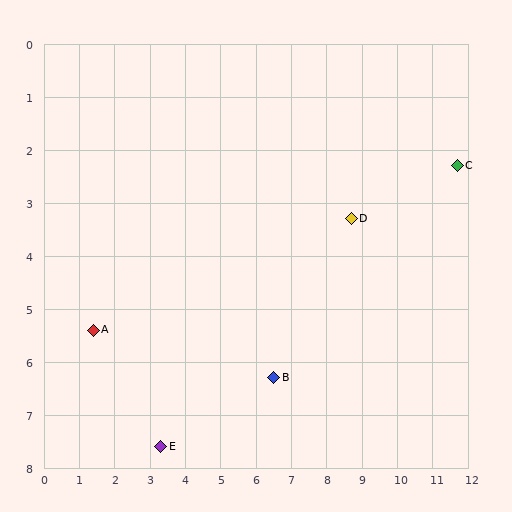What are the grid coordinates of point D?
Point D is at approximately (8.7, 3.3).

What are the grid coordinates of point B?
Point B is at approximately (6.5, 6.3).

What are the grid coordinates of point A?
Point A is at approximately (1.4, 5.4).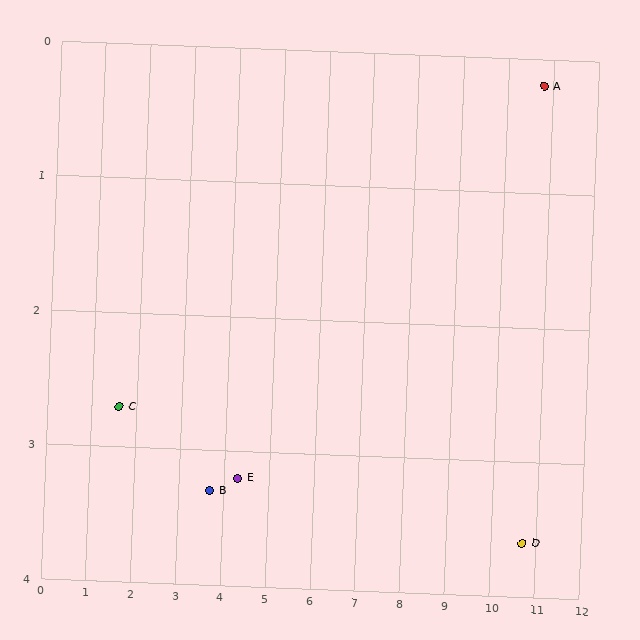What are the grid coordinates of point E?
Point E is at approximately (4.3, 3.2).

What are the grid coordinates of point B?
Point B is at approximately (3.7, 3.3).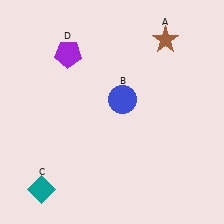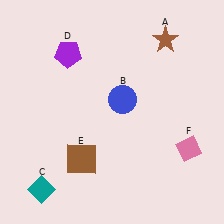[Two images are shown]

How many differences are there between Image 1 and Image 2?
There are 2 differences between the two images.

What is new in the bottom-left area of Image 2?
A brown square (E) was added in the bottom-left area of Image 2.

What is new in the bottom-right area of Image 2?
A pink diamond (F) was added in the bottom-right area of Image 2.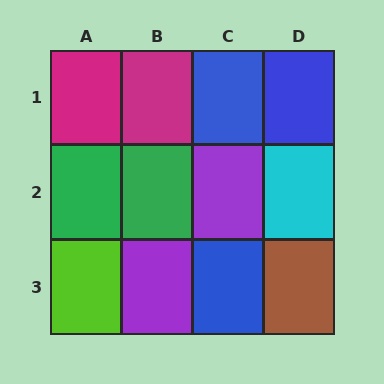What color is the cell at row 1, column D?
Blue.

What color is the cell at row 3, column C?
Blue.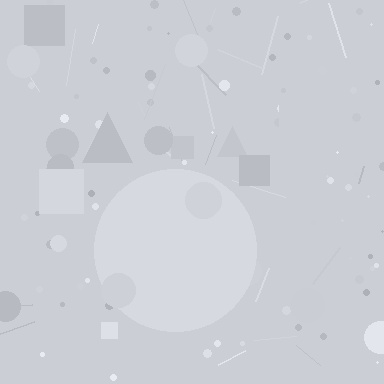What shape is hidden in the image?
A circle is hidden in the image.